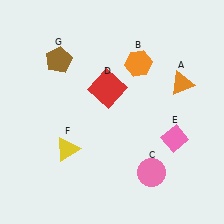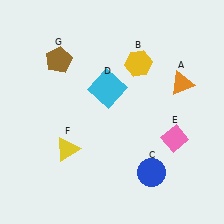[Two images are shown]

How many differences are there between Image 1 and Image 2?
There are 3 differences between the two images.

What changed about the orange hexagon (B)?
In Image 1, B is orange. In Image 2, it changed to yellow.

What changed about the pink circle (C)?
In Image 1, C is pink. In Image 2, it changed to blue.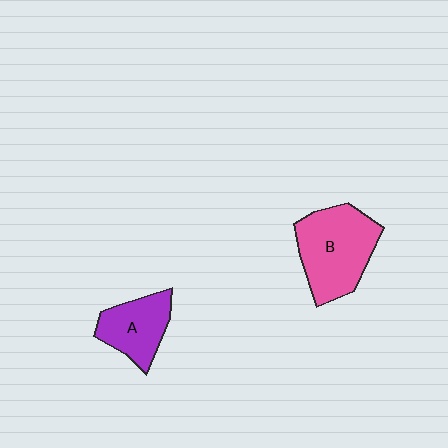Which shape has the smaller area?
Shape A (purple).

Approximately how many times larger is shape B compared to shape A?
Approximately 1.6 times.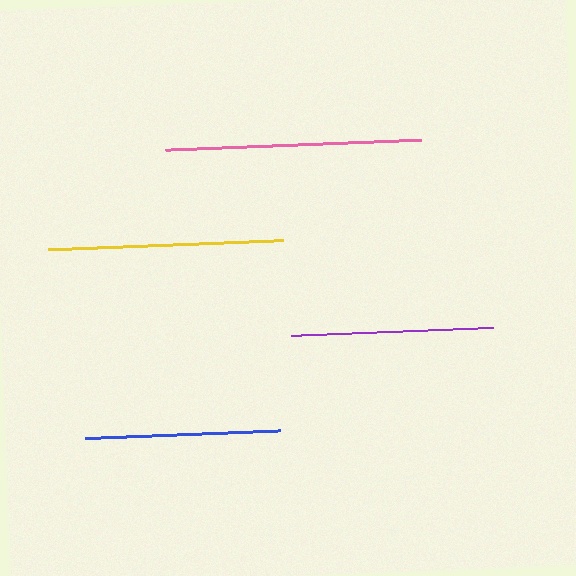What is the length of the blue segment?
The blue segment is approximately 194 pixels long.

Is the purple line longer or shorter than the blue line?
The purple line is longer than the blue line.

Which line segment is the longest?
The pink line is the longest at approximately 256 pixels.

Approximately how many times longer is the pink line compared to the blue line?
The pink line is approximately 1.3 times the length of the blue line.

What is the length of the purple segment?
The purple segment is approximately 202 pixels long.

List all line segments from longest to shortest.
From longest to shortest: pink, yellow, purple, blue.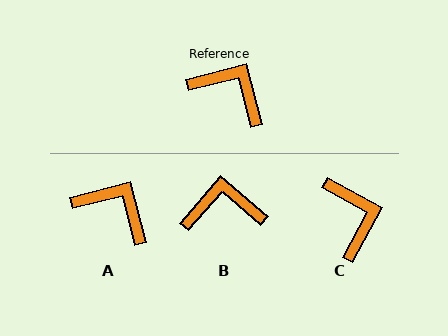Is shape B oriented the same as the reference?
No, it is off by about 34 degrees.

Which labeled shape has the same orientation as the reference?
A.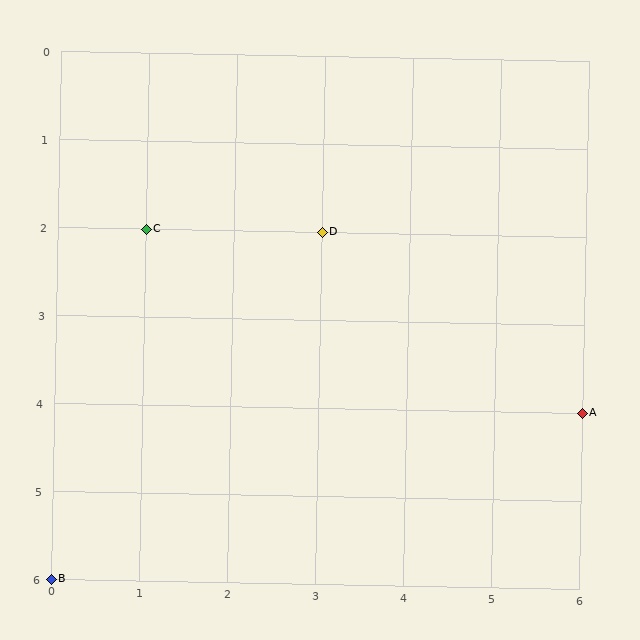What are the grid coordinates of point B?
Point B is at grid coordinates (0, 6).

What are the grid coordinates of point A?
Point A is at grid coordinates (6, 4).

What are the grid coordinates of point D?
Point D is at grid coordinates (3, 2).